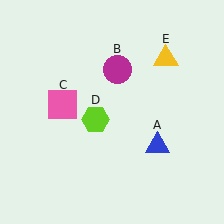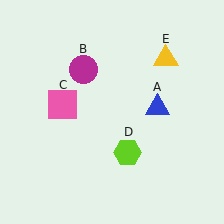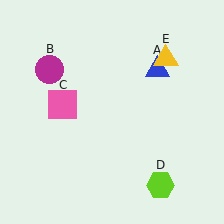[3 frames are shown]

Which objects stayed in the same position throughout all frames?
Pink square (object C) and yellow triangle (object E) remained stationary.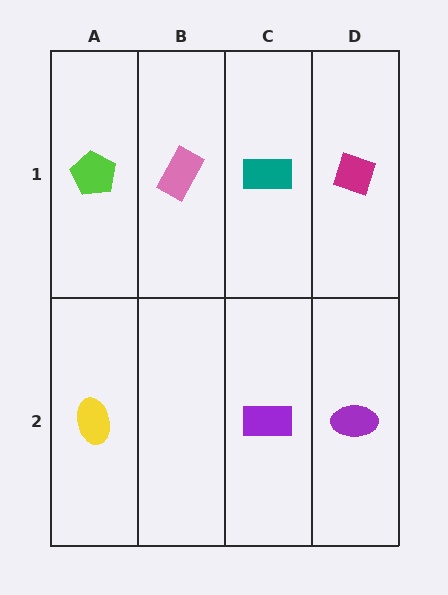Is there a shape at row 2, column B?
No, that cell is empty.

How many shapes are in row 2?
3 shapes.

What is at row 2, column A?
A yellow ellipse.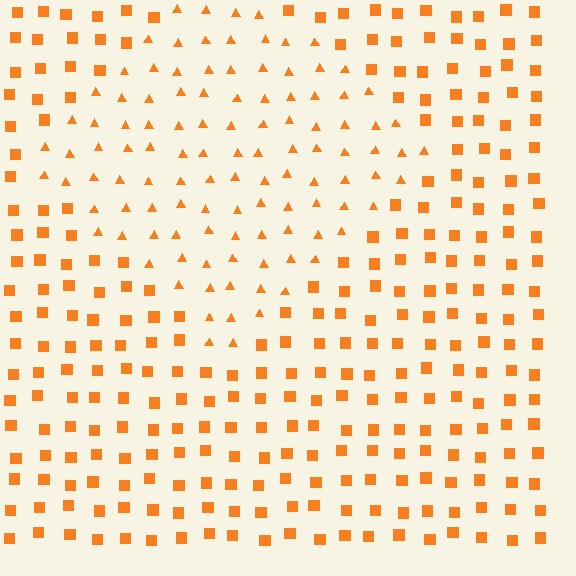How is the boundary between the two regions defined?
The boundary is defined by a change in element shape: triangles inside vs. squares outside. All elements share the same color and spacing.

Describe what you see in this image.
The image is filled with small orange elements arranged in a uniform grid. A diamond-shaped region contains triangles, while the surrounding area contains squares. The boundary is defined purely by the change in element shape.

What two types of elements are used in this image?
The image uses triangles inside the diamond region and squares outside it.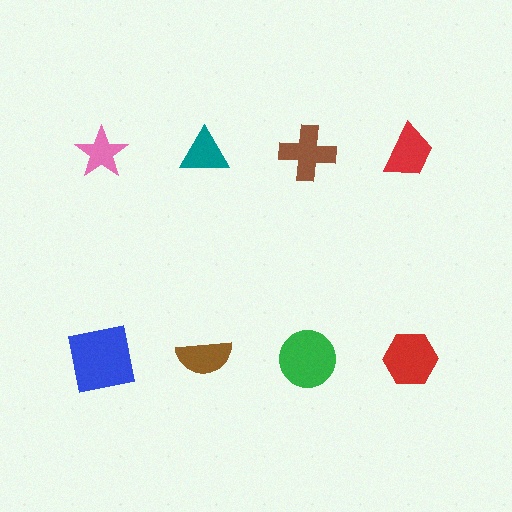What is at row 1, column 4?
A red trapezoid.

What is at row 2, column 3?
A green circle.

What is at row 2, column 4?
A red hexagon.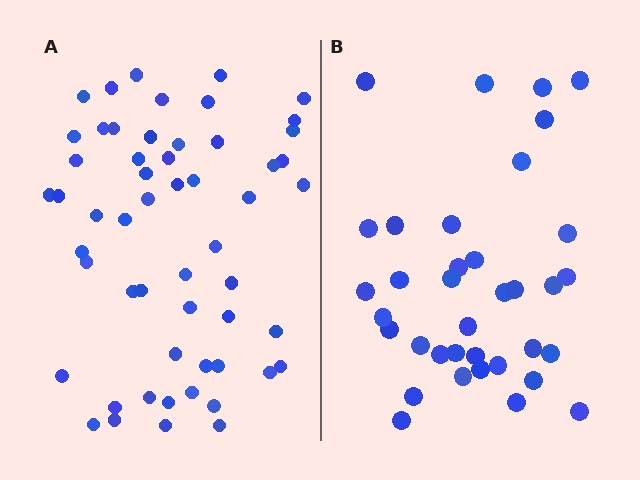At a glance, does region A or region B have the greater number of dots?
Region A (the left region) has more dots.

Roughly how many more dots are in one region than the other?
Region A has approximately 20 more dots than region B.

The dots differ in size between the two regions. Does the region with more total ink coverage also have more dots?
No. Region B has more total ink coverage because its dots are larger, but region A actually contains more individual dots. Total area can be misleading — the number of items is what matters here.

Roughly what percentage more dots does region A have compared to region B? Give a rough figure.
About 55% more.